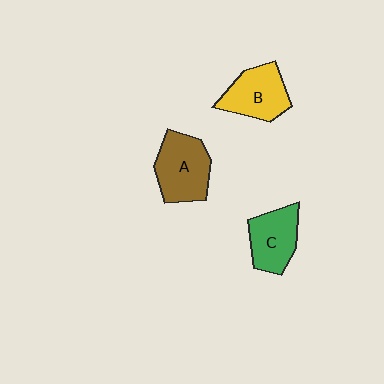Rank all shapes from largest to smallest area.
From largest to smallest: A (brown), B (yellow), C (green).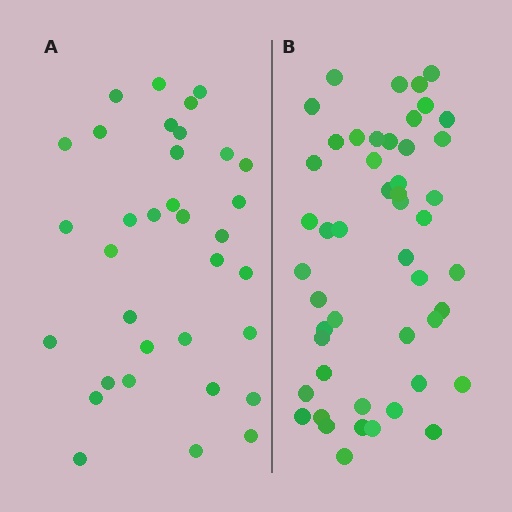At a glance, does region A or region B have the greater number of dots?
Region B (the right region) has more dots.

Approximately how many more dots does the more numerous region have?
Region B has approximately 15 more dots than region A.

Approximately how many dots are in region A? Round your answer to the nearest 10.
About 30 dots. (The exact count is 34, which rounds to 30.)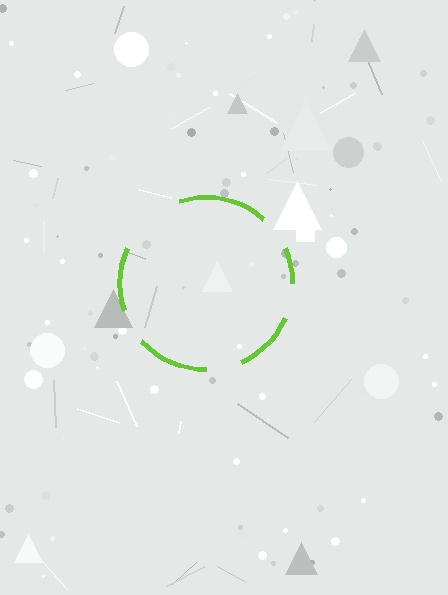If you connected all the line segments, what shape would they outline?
They would outline a circle.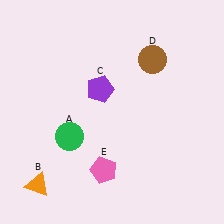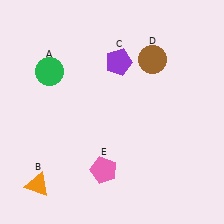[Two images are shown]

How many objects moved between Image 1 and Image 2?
2 objects moved between the two images.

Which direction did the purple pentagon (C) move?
The purple pentagon (C) moved up.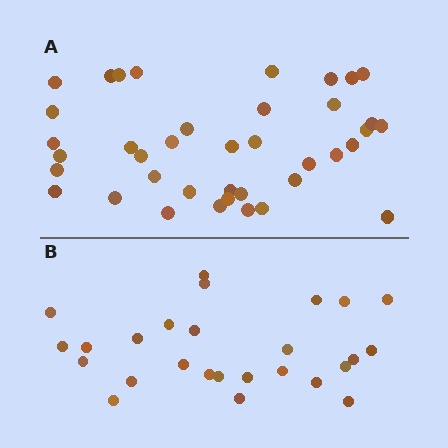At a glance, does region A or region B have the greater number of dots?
Region A (the top region) has more dots.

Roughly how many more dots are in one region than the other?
Region A has approximately 15 more dots than region B.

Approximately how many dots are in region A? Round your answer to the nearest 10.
About 40 dots. (The exact count is 39, which rounds to 40.)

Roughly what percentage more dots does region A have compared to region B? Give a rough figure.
About 50% more.